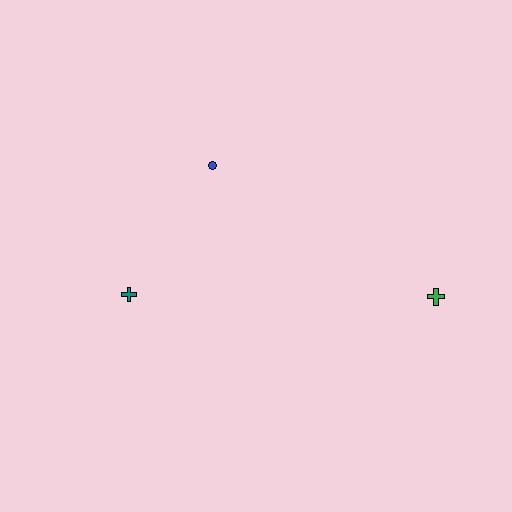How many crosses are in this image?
There are 2 crosses.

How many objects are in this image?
There are 3 objects.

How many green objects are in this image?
There is 1 green object.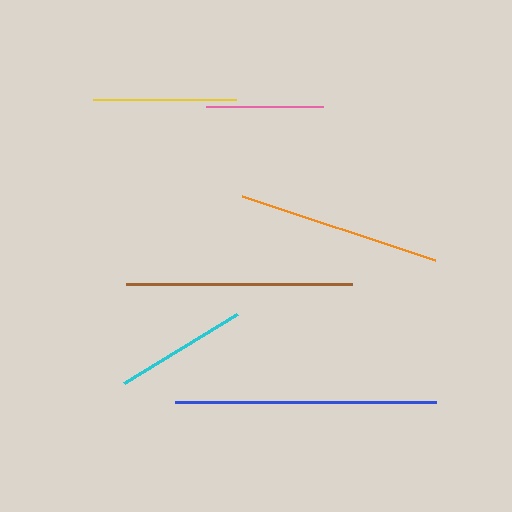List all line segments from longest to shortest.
From longest to shortest: blue, brown, orange, yellow, cyan, pink.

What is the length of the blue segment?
The blue segment is approximately 260 pixels long.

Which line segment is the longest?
The blue line is the longest at approximately 260 pixels.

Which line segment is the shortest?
The pink line is the shortest at approximately 117 pixels.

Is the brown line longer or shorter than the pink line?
The brown line is longer than the pink line.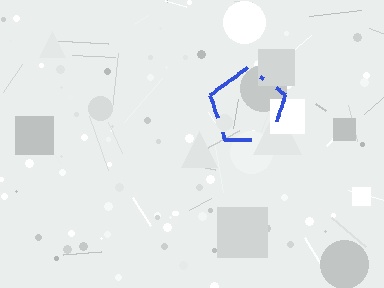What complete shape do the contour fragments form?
The contour fragments form a pentagon.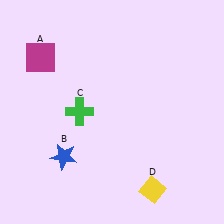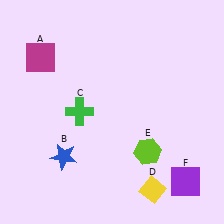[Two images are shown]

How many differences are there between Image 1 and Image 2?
There are 2 differences between the two images.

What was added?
A lime hexagon (E), a purple square (F) were added in Image 2.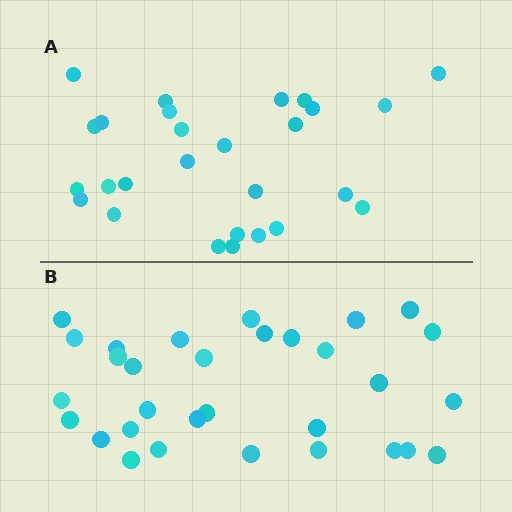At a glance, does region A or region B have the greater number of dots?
Region B (the bottom region) has more dots.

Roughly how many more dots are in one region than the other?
Region B has about 4 more dots than region A.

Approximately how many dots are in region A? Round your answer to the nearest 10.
About 30 dots. (The exact count is 27, which rounds to 30.)